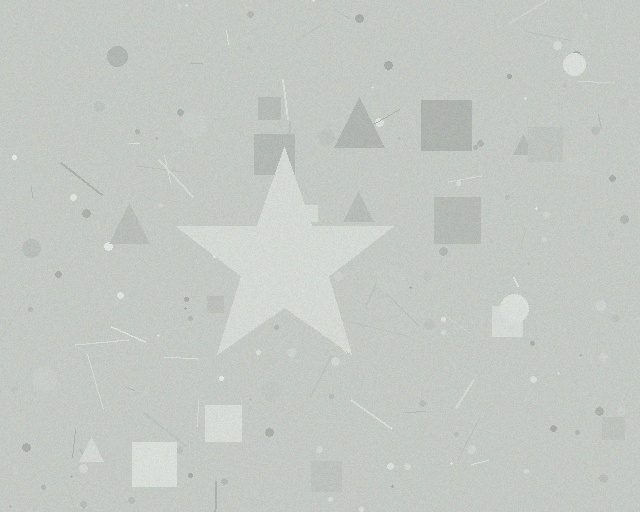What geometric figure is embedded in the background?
A star is embedded in the background.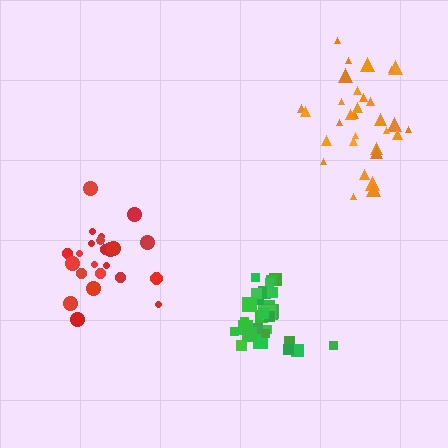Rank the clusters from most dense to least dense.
green, red, orange.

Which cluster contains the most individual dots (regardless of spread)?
Orange (31).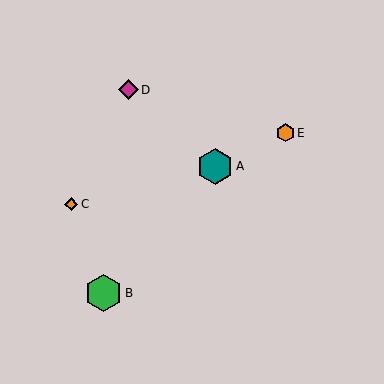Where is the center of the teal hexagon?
The center of the teal hexagon is at (215, 166).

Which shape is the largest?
The green hexagon (labeled B) is the largest.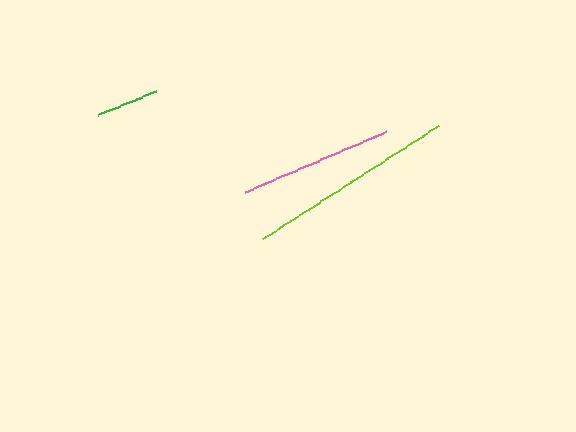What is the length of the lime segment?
The lime segment is approximately 209 pixels long.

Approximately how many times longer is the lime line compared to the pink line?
The lime line is approximately 1.4 times the length of the pink line.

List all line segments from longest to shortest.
From longest to shortest: lime, pink, green.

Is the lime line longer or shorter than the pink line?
The lime line is longer than the pink line.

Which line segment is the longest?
The lime line is the longest at approximately 209 pixels.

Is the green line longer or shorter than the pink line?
The pink line is longer than the green line.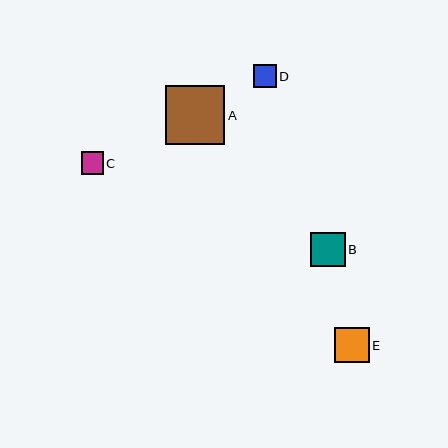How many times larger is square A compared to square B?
Square A is approximately 1.7 times the size of square B.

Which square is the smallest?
Square C is the smallest with a size of approximately 22 pixels.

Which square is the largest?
Square A is the largest with a size of approximately 59 pixels.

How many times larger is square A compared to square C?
Square A is approximately 2.7 times the size of square C.